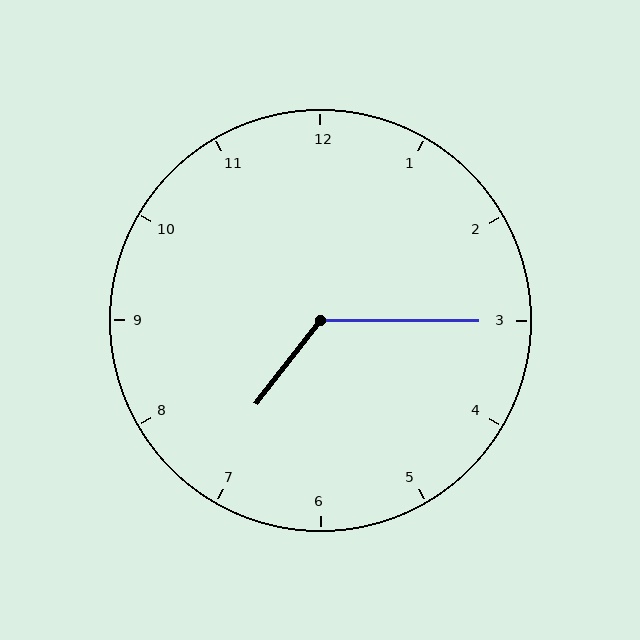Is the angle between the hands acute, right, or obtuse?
It is obtuse.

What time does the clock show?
7:15.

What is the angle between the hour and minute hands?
Approximately 128 degrees.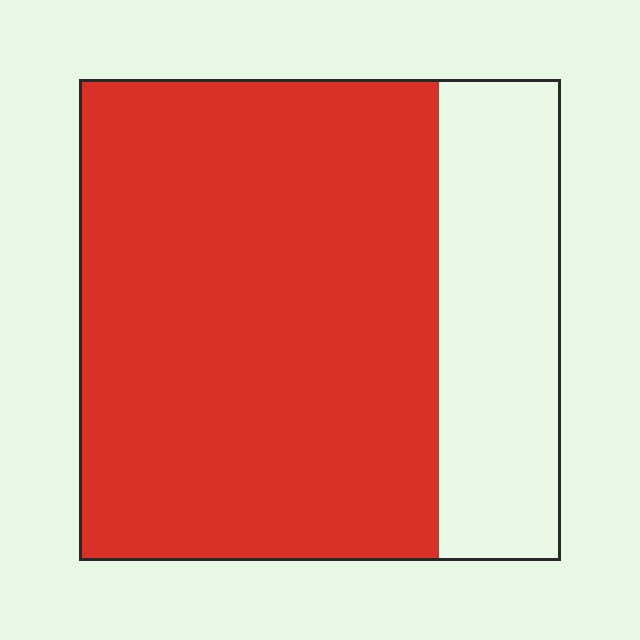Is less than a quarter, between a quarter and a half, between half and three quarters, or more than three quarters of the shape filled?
Between half and three quarters.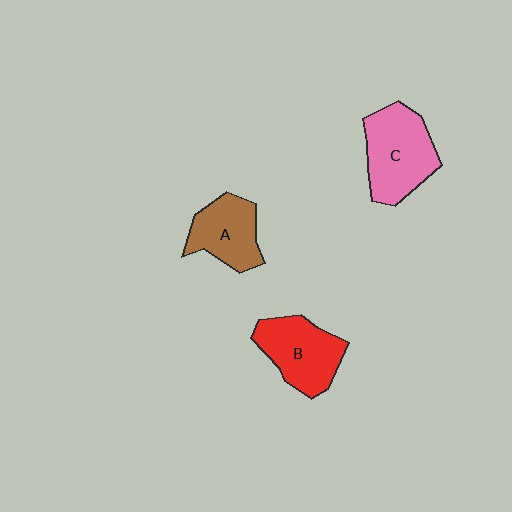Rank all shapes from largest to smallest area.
From largest to smallest: C (pink), B (red), A (brown).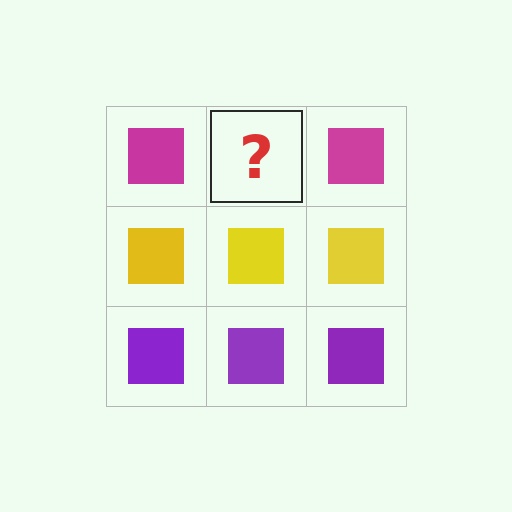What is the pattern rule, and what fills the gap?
The rule is that each row has a consistent color. The gap should be filled with a magenta square.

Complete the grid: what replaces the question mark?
The question mark should be replaced with a magenta square.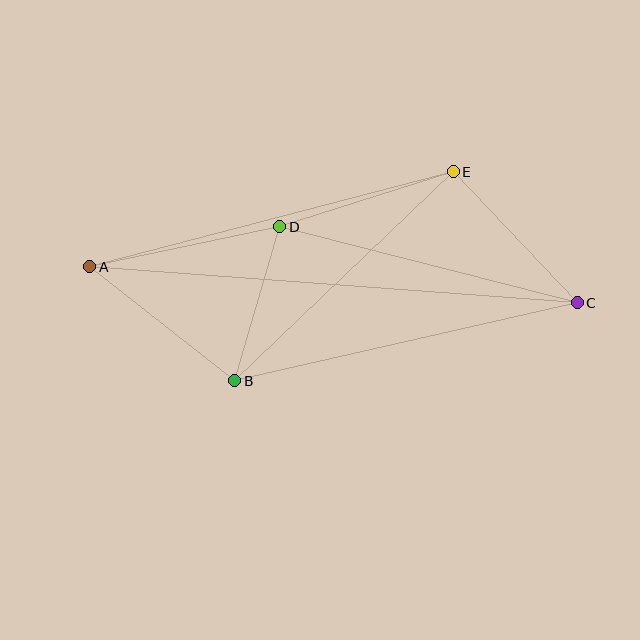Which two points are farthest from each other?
Points A and C are farthest from each other.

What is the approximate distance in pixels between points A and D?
The distance between A and D is approximately 194 pixels.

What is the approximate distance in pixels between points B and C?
The distance between B and C is approximately 352 pixels.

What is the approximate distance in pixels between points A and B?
The distance between A and B is approximately 184 pixels.